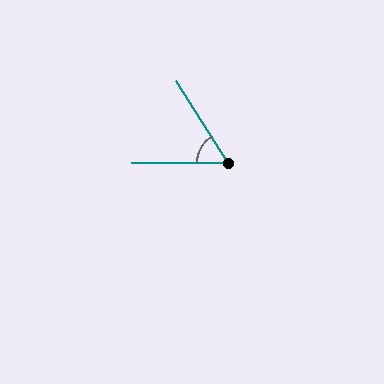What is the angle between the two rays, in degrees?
Approximately 58 degrees.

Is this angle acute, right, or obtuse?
It is acute.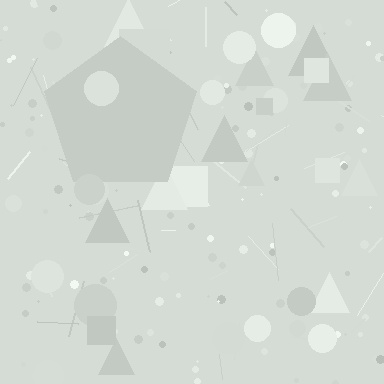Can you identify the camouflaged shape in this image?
The camouflaged shape is a pentagon.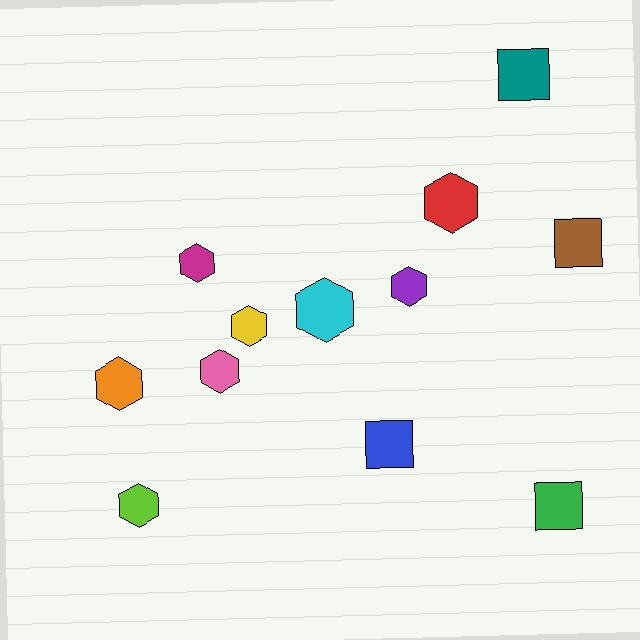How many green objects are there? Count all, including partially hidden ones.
There is 1 green object.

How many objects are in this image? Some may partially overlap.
There are 12 objects.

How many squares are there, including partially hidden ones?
There are 4 squares.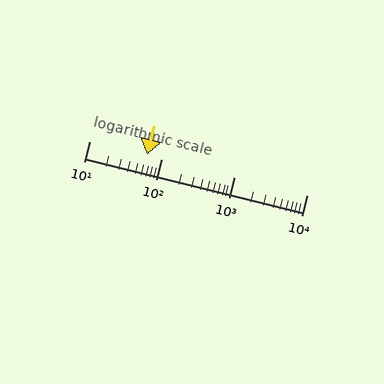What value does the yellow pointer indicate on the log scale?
The pointer indicates approximately 63.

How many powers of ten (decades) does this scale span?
The scale spans 3 decades, from 10 to 10000.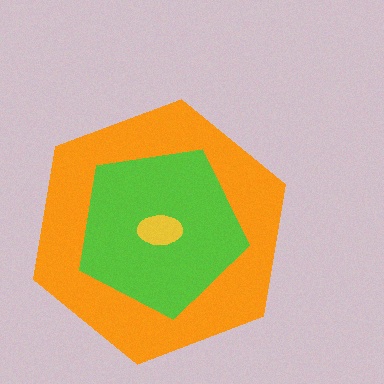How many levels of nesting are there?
3.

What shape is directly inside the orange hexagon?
The lime pentagon.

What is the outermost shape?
The orange hexagon.